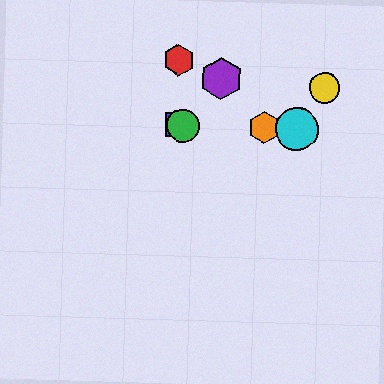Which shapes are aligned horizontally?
The blue square, the green circle, the orange hexagon, the cyan circle are aligned horizontally.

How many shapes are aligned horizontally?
4 shapes (the blue square, the green circle, the orange hexagon, the cyan circle) are aligned horizontally.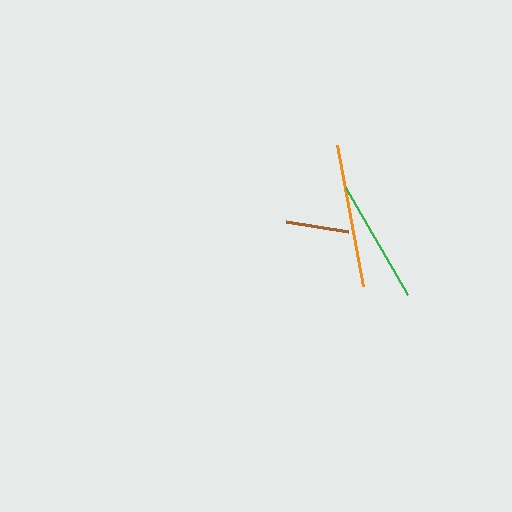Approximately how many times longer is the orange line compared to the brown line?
The orange line is approximately 2.3 times the length of the brown line.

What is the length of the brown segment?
The brown segment is approximately 63 pixels long.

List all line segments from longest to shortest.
From longest to shortest: orange, green, brown.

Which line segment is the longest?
The orange line is the longest at approximately 143 pixels.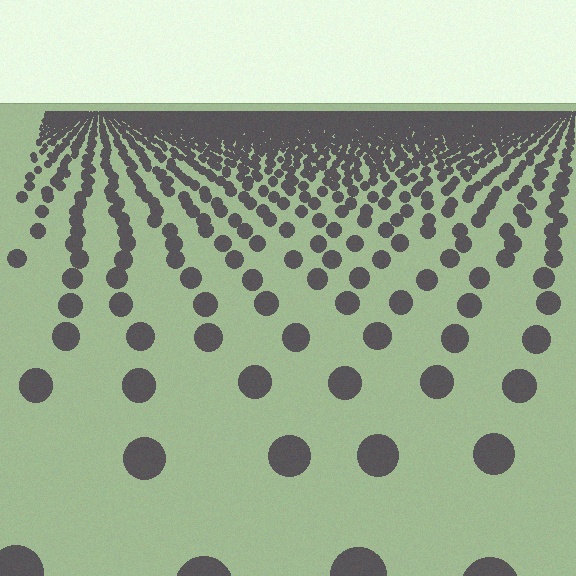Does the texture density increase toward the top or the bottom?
Density increases toward the top.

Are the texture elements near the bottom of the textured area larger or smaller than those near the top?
Larger. Near the bottom, elements are closer to the viewer and appear at a bigger on-screen size.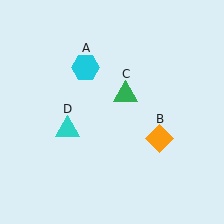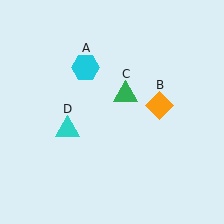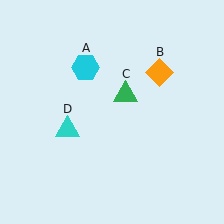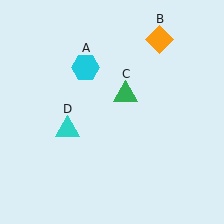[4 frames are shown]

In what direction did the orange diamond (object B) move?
The orange diamond (object B) moved up.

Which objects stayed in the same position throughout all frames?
Cyan hexagon (object A) and green triangle (object C) and cyan triangle (object D) remained stationary.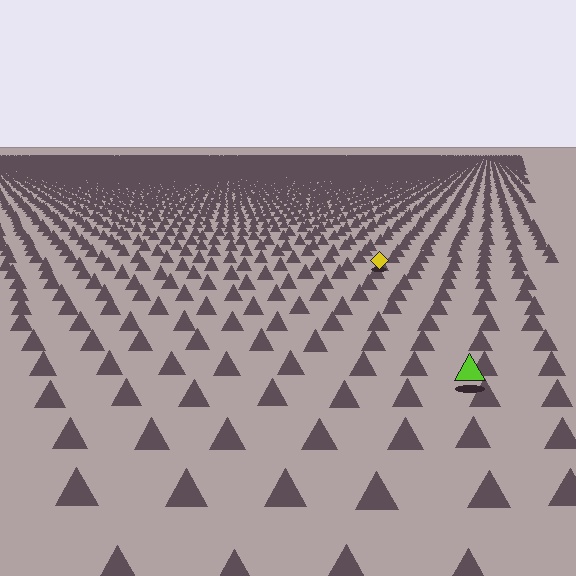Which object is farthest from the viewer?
The yellow diamond is farthest from the viewer. It appears smaller and the ground texture around it is denser.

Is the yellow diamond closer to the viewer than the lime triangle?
No. The lime triangle is closer — you can tell from the texture gradient: the ground texture is coarser near it.